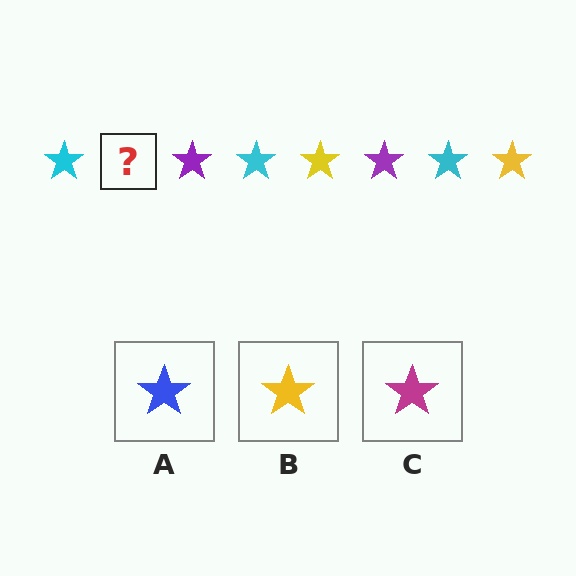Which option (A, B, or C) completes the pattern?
B.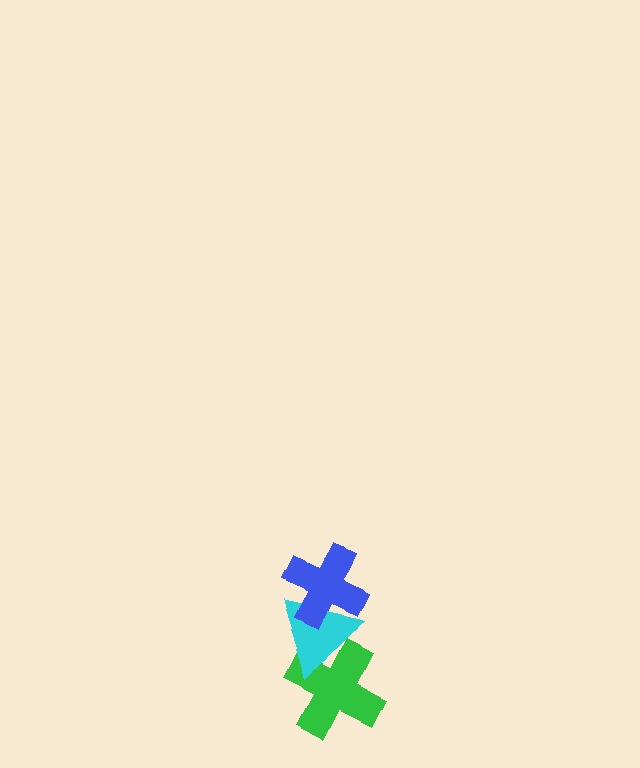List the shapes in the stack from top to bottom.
From top to bottom: the blue cross, the cyan triangle, the green cross.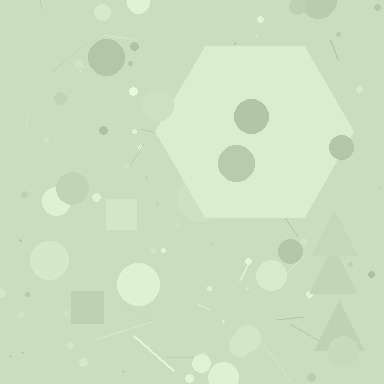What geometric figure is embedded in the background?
A hexagon is embedded in the background.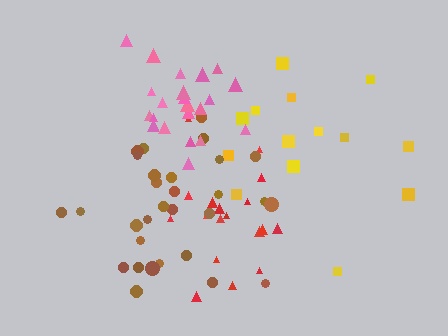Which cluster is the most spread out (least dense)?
Yellow.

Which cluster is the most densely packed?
Pink.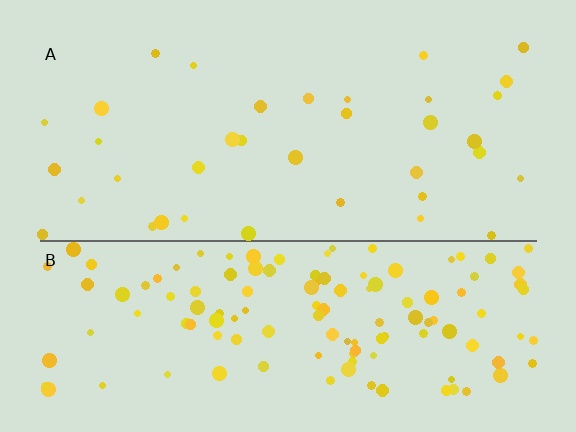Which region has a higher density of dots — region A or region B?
B (the bottom).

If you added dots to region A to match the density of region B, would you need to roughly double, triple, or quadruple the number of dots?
Approximately quadruple.